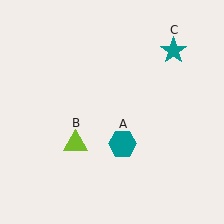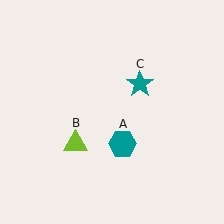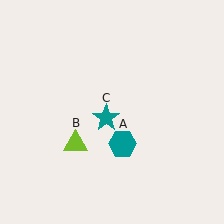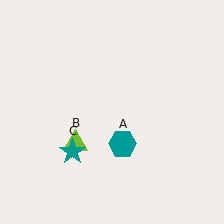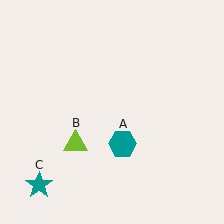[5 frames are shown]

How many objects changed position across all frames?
1 object changed position: teal star (object C).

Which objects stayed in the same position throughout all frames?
Teal hexagon (object A) and lime triangle (object B) remained stationary.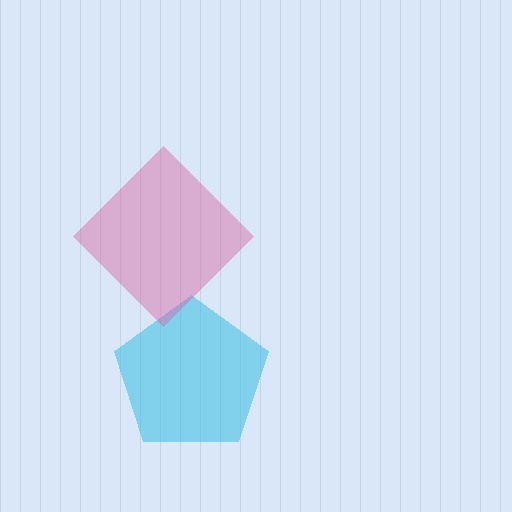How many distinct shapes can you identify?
There are 2 distinct shapes: a cyan pentagon, a pink diamond.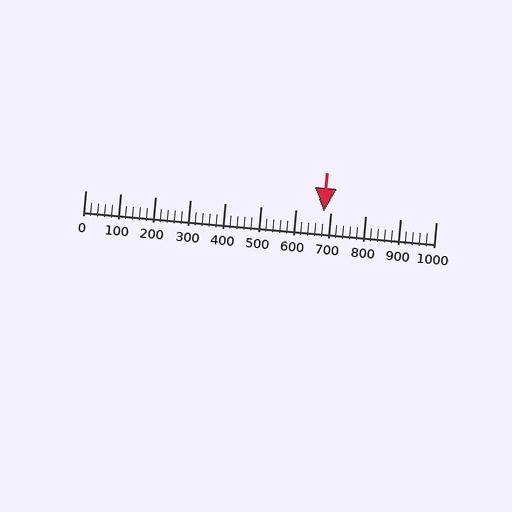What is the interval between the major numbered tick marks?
The major tick marks are spaced 100 units apart.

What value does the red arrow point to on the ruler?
The red arrow points to approximately 680.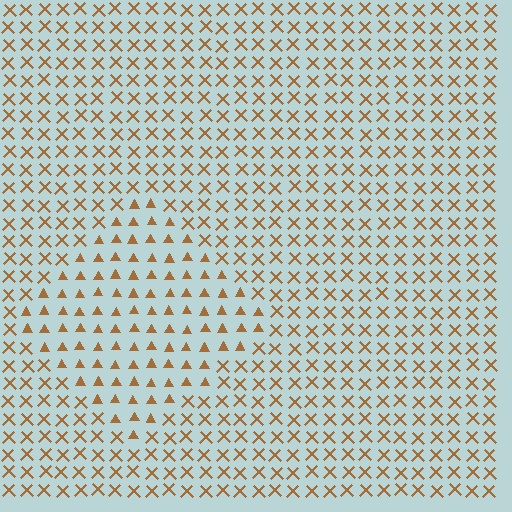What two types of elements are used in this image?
The image uses triangles inside the diamond region and X marks outside it.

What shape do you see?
I see a diamond.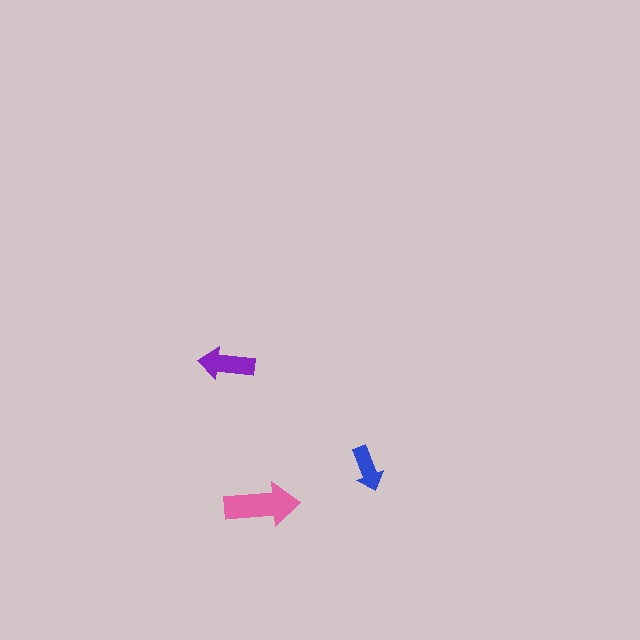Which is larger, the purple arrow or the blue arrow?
The purple one.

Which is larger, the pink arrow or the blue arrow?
The pink one.